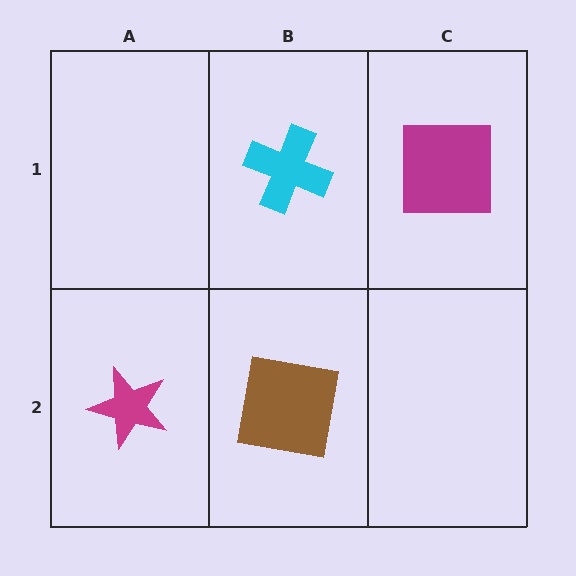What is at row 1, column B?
A cyan cross.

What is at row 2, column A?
A magenta star.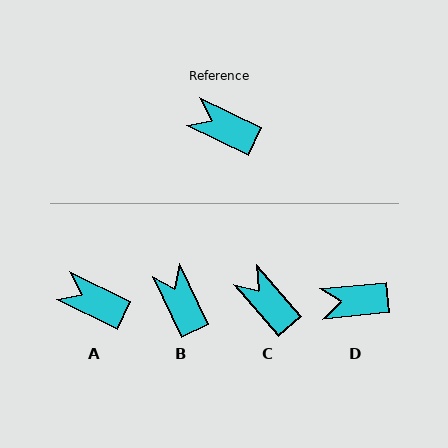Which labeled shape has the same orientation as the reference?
A.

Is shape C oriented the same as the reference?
No, it is off by about 23 degrees.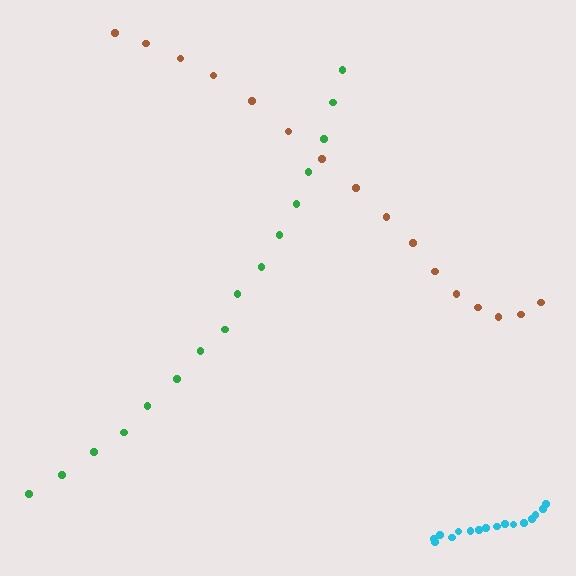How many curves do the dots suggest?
There are 3 distinct paths.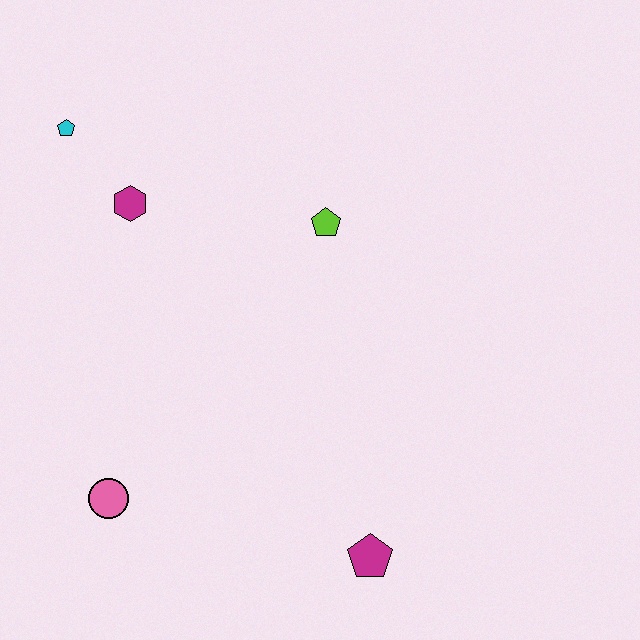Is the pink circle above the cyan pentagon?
No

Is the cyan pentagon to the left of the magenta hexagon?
Yes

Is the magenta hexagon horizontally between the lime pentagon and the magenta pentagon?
No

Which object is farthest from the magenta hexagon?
The magenta pentagon is farthest from the magenta hexagon.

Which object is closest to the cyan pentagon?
The magenta hexagon is closest to the cyan pentagon.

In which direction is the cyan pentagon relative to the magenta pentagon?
The cyan pentagon is above the magenta pentagon.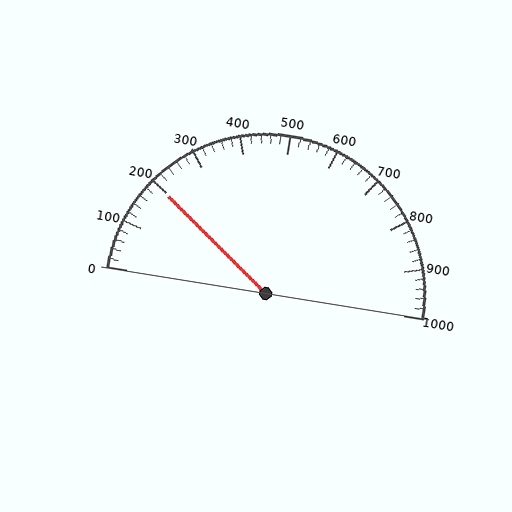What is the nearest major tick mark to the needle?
The nearest major tick mark is 200.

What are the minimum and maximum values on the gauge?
The gauge ranges from 0 to 1000.